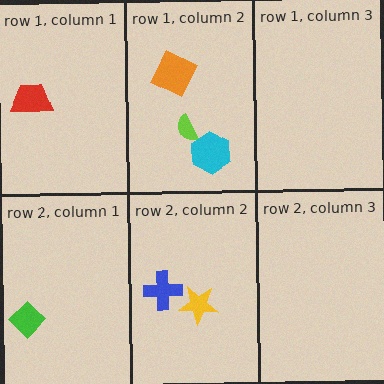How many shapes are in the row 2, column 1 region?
1.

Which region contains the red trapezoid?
The row 1, column 1 region.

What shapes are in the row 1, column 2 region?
The orange square, the cyan hexagon, the lime semicircle.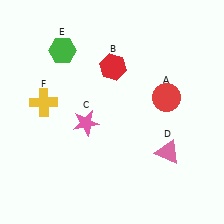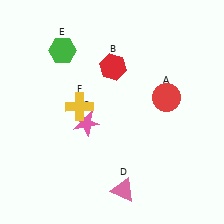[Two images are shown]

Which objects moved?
The objects that moved are: the pink triangle (D), the yellow cross (F).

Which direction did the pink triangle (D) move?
The pink triangle (D) moved left.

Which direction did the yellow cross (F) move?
The yellow cross (F) moved right.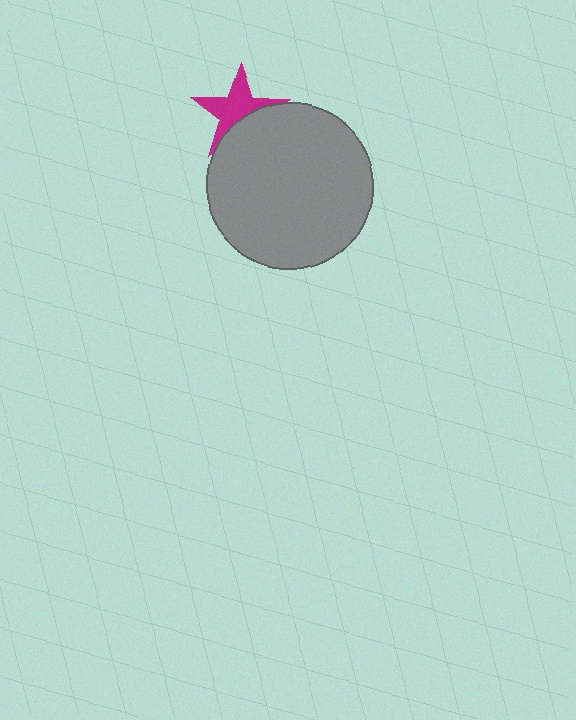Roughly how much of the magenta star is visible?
About half of it is visible (roughly 60%).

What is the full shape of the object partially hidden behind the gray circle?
The partially hidden object is a magenta star.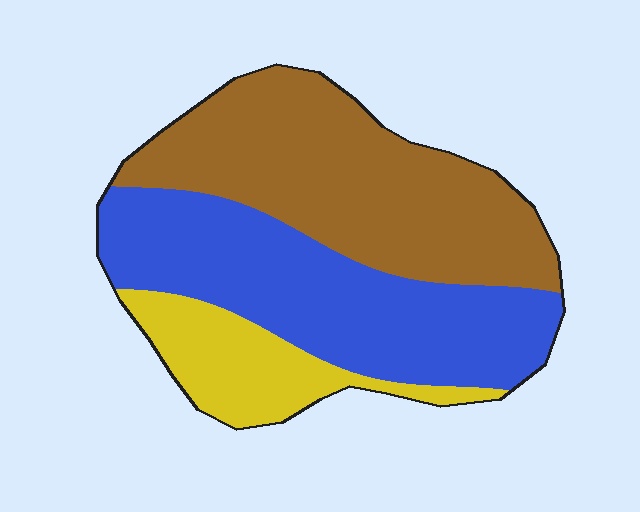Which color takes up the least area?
Yellow, at roughly 15%.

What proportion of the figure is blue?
Blue takes up about two fifths (2/5) of the figure.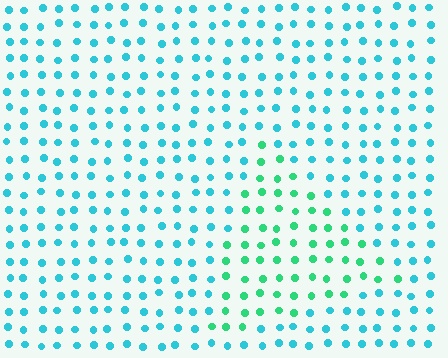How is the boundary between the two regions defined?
The boundary is defined purely by a slight shift in hue (about 38 degrees). Spacing, size, and orientation are identical on both sides.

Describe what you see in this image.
The image is filled with small cyan elements in a uniform arrangement. A triangle-shaped region is visible where the elements are tinted to a slightly different hue, forming a subtle color boundary.